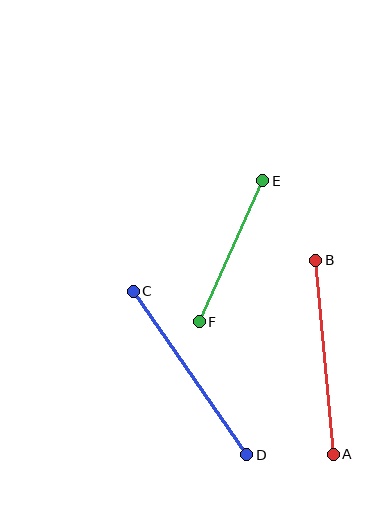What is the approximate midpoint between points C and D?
The midpoint is at approximately (190, 373) pixels.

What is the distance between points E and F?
The distance is approximately 155 pixels.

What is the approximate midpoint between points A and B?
The midpoint is at approximately (325, 357) pixels.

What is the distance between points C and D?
The distance is approximately 199 pixels.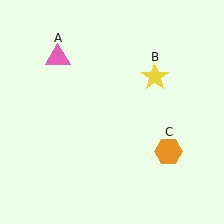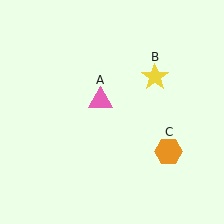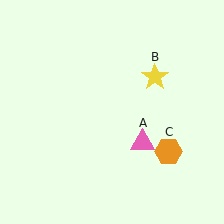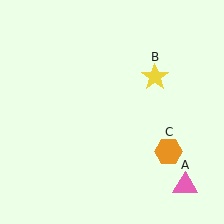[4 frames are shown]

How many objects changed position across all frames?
1 object changed position: pink triangle (object A).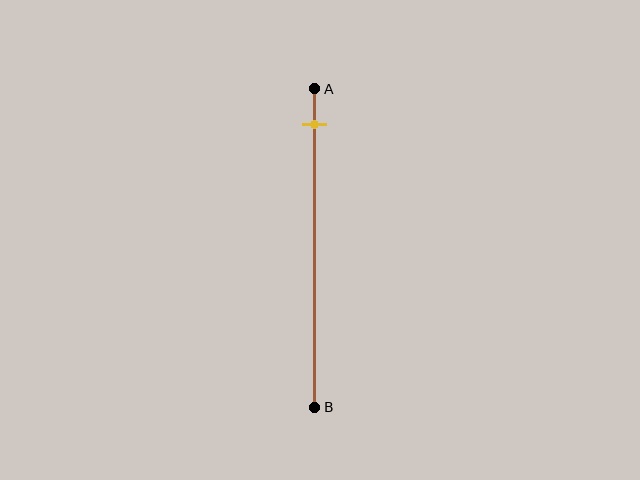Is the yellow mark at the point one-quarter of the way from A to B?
No, the mark is at about 10% from A, not at the 25% one-quarter point.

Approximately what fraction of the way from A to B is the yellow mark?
The yellow mark is approximately 10% of the way from A to B.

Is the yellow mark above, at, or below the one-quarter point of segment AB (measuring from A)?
The yellow mark is above the one-quarter point of segment AB.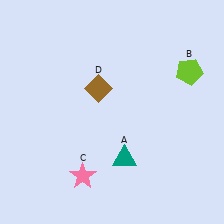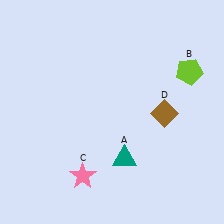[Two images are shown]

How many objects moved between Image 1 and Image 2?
1 object moved between the two images.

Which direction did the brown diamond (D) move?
The brown diamond (D) moved right.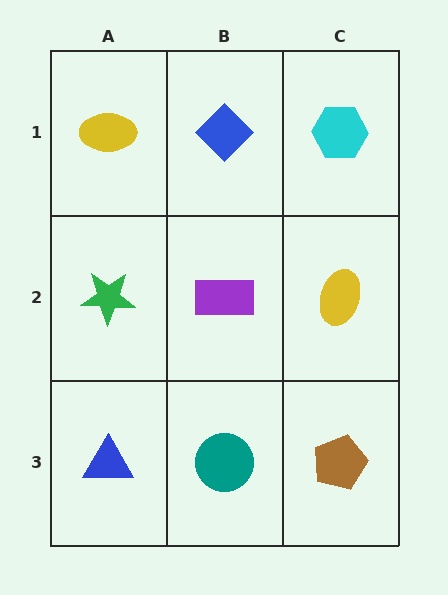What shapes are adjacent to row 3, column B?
A purple rectangle (row 2, column B), a blue triangle (row 3, column A), a brown pentagon (row 3, column C).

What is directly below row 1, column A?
A green star.